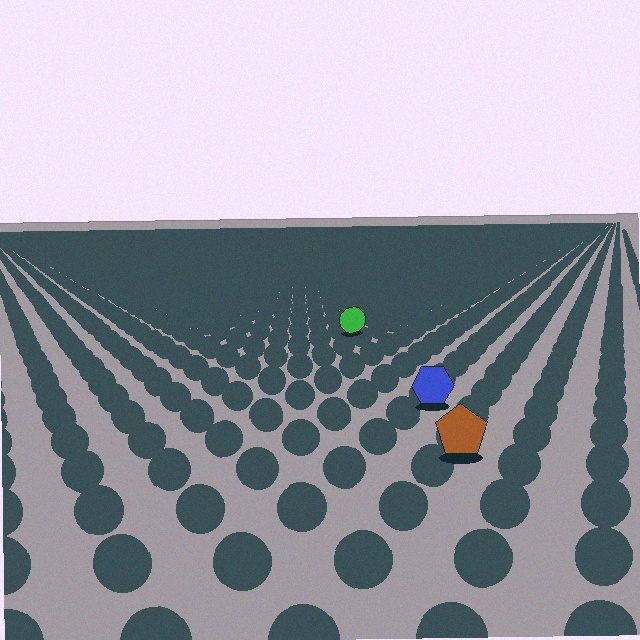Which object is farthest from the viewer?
The green circle is farthest from the viewer. It appears smaller and the ground texture around it is denser.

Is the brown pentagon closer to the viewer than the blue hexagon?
Yes. The brown pentagon is closer — you can tell from the texture gradient: the ground texture is coarser near it.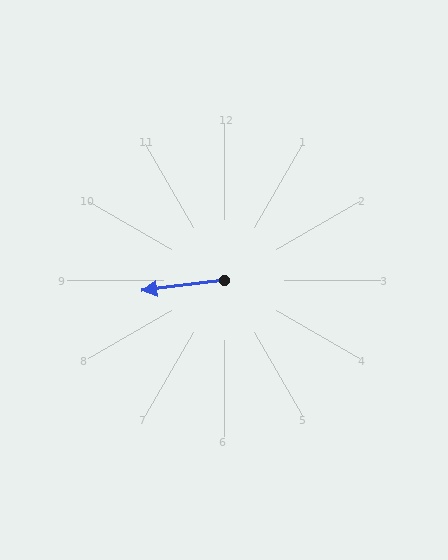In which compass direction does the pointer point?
West.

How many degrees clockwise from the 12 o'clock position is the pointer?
Approximately 263 degrees.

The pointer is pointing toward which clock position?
Roughly 9 o'clock.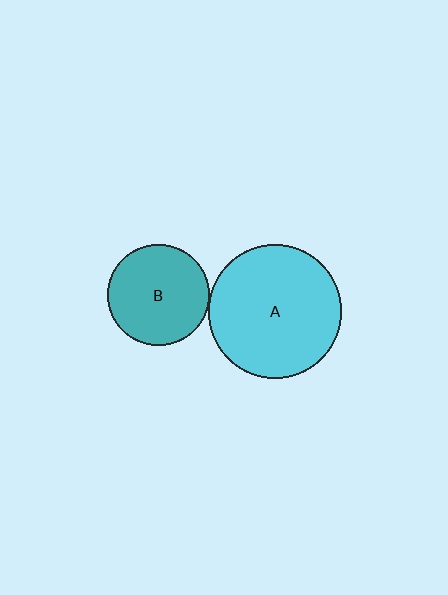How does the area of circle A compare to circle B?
Approximately 1.7 times.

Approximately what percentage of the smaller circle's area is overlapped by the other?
Approximately 5%.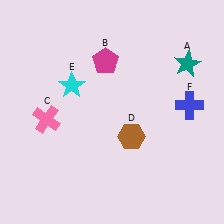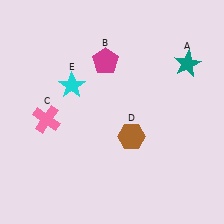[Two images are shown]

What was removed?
The blue cross (F) was removed in Image 2.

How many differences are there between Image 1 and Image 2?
There is 1 difference between the two images.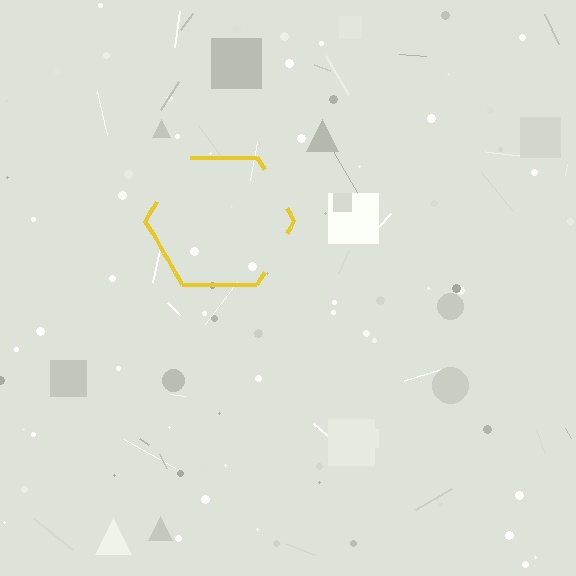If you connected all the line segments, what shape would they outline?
They would outline a hexagon.